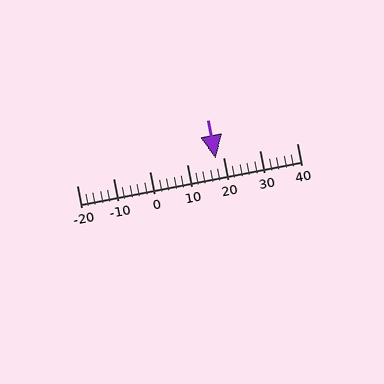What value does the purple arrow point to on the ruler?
The purple arrow points to approximately 18.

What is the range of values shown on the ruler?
The ruler shows values from -20 to 40.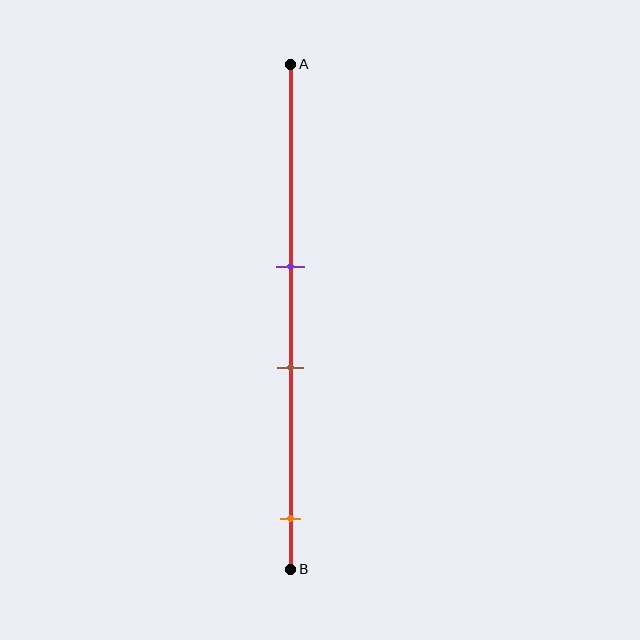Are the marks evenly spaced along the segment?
No, the marks are not evenly spaced.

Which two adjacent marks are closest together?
The purple and brown marks are the closest adjacent pair.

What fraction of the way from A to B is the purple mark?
The purple mark is approximately 40% (0.4) of the way from A to B.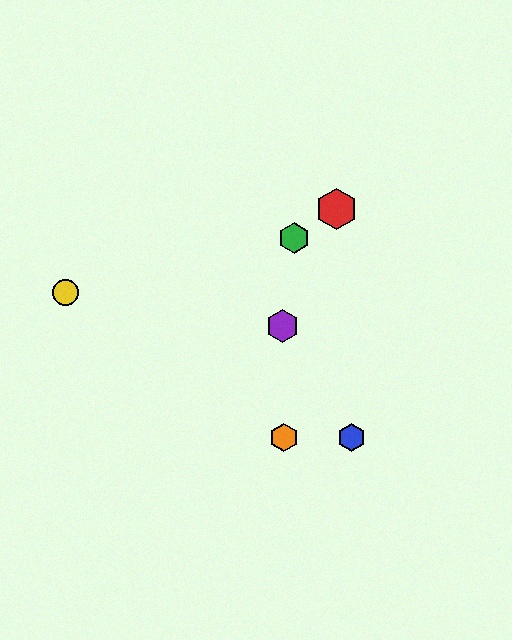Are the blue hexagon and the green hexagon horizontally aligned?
No, the blue hexagon is at y≈437 and the green hexagon is at y≈238.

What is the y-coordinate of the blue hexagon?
The blue hexagon is at y≈437.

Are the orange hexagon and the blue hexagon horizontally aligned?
Yes, both are at y≈437.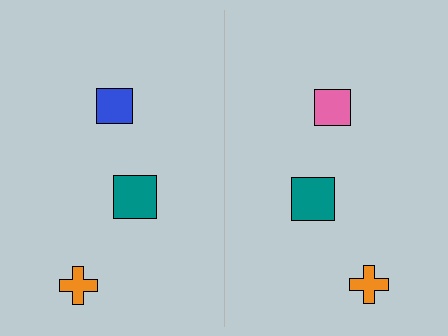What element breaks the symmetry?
The pink square on the right side breaks the symmetry — its mirror counterpart is blue.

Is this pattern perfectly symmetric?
No, the pattern is not perfectly symmetric. The pink square on the right side breaks the symmetry — its mirror counterpart is blue.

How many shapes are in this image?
There are 6 shapes in this image.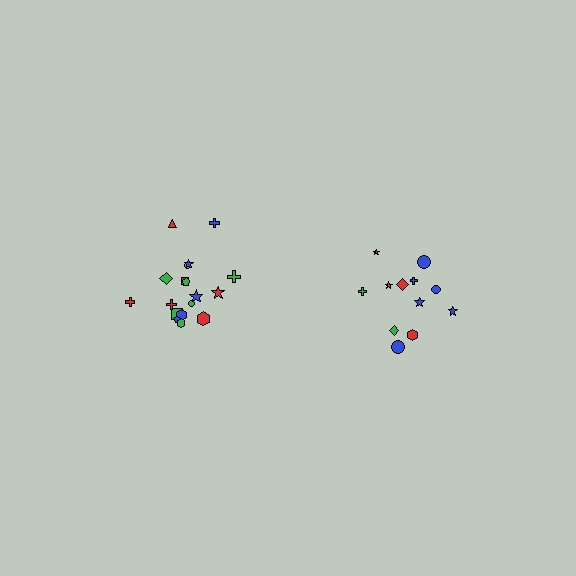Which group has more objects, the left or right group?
The left group.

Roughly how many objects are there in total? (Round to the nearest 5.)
Roughly 30 objects in total.